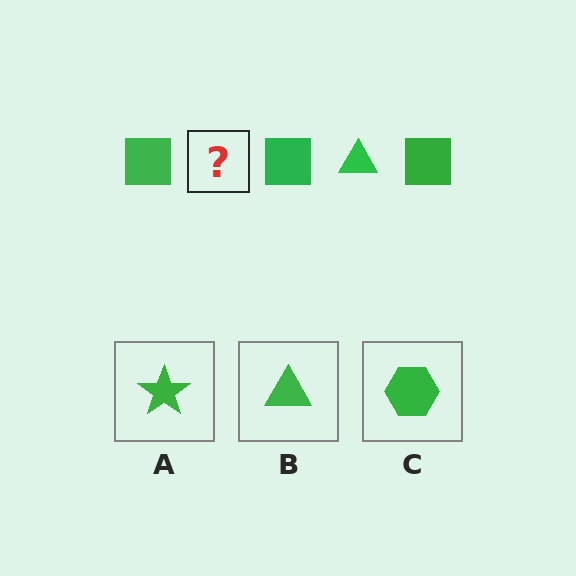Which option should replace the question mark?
Option B.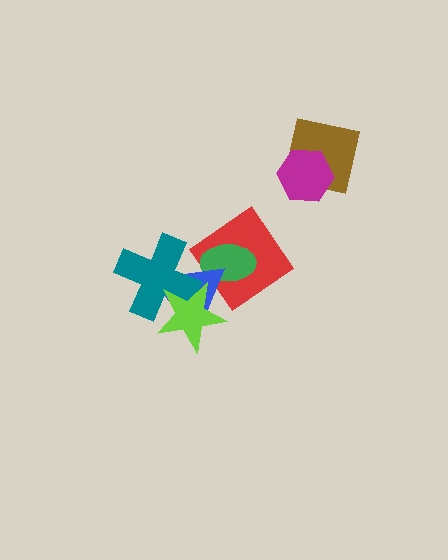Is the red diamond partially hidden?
Yes, it is partially covered by another shape.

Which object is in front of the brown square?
The magenta hexagon is in front of the brown square.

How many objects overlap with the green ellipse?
2 objects overlap with the green ellipse.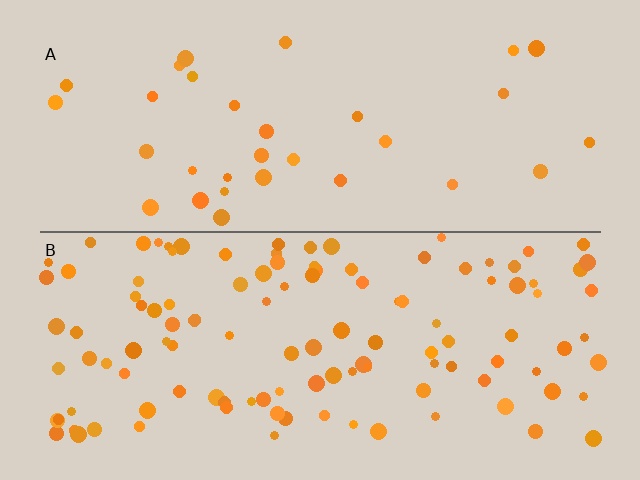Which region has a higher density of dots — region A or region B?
B (the bottom).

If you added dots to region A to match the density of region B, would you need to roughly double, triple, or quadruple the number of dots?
Approximately quadruple.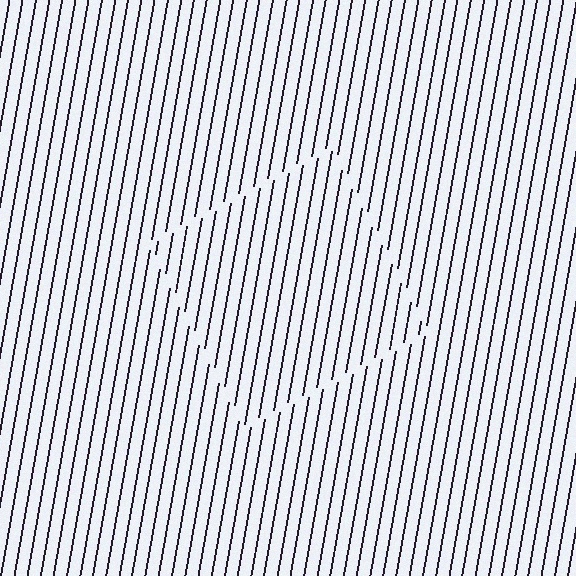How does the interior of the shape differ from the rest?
The interior of the shape contains the same grating, shifted by half a period — the contour is defined by the phase discontinuity where line-ends from the inner and outer gratings abut.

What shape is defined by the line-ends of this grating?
An illusory square. The interior of the shape contains the same grating, shifted by half a period — the contour is defined by the phase discontinuity where line-ends from the inner and outer gratings abut.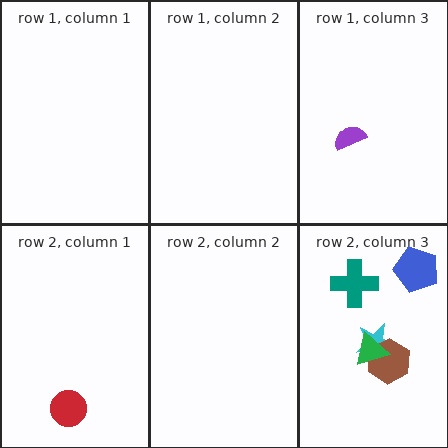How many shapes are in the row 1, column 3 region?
1.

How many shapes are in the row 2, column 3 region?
5.